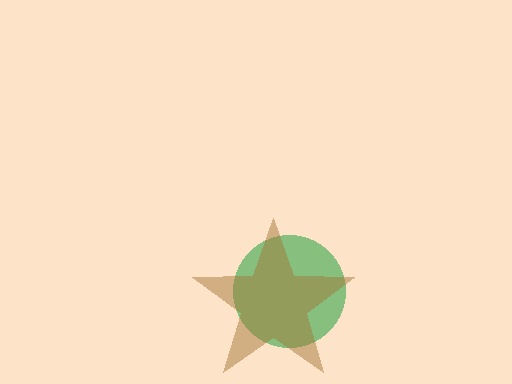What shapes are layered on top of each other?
The layered shapes are: a green circle, a brown star.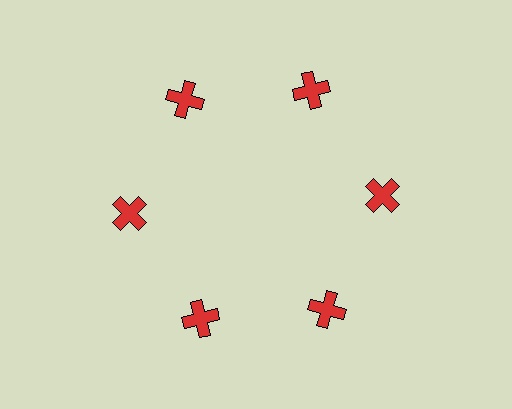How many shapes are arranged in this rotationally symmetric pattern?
There are 6 shapes, arranged in 6 groups of 1.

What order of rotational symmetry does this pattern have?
This pattern has 6-fold rotational symmetry.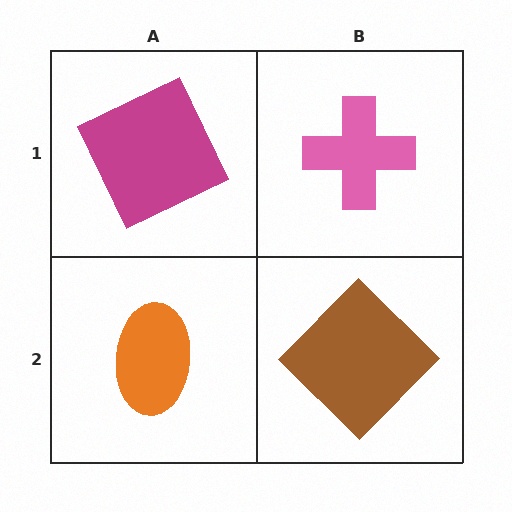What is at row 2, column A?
An orange ellipse.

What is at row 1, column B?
A pink cross.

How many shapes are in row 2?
2 shapes.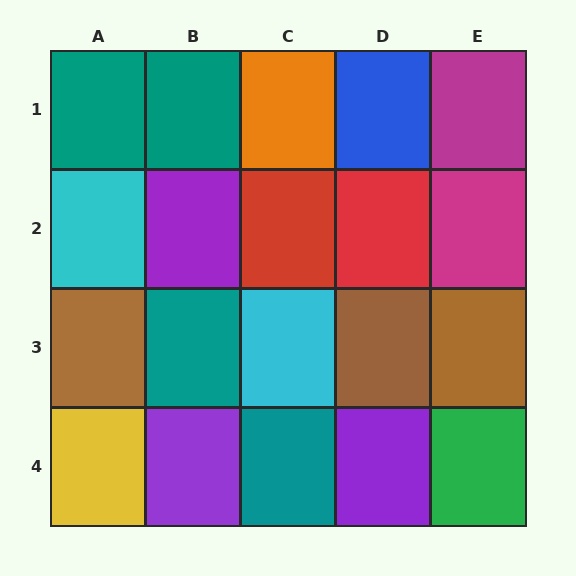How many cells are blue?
1 cell is blue.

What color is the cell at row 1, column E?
Magenta.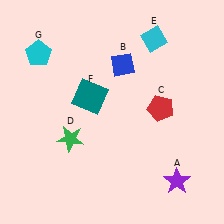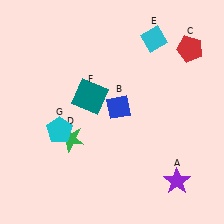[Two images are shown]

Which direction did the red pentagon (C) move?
The red pentagon (C) moved up.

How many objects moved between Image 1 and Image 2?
3 objects moved between the two images.